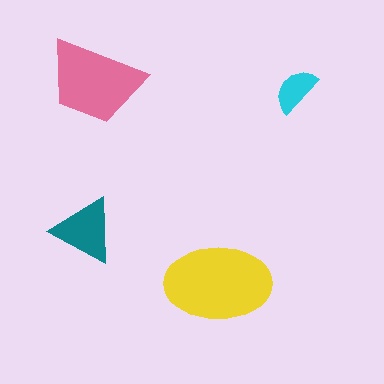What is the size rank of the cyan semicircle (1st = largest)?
4th.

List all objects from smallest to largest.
The cyan semicircle, the teal triangle, the pink trapezoid, the yellow ellipse.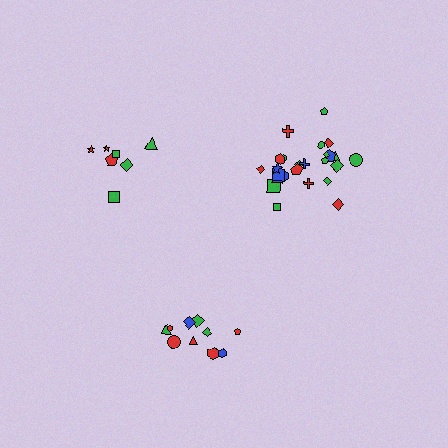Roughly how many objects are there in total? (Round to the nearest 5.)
Roughly 40 objects in total.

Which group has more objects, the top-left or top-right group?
The top-right group.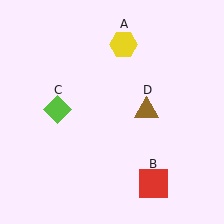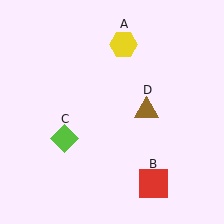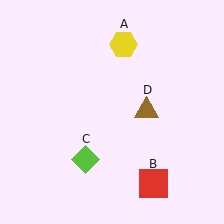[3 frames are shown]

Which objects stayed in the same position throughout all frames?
Yellow hexagon (object A) and red square (object B) and brown triangle (object D) remained stationary.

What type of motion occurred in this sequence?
The lime diamond (object C) rotated counterclockwise around the center of the scene.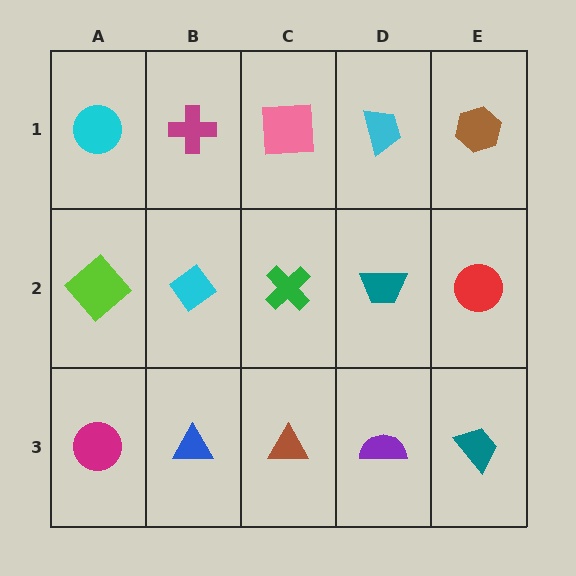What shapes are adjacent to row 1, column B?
A cyan diamond (row 2, column B), a cyan circle (row 1, column A), a pink square (row 1, column C).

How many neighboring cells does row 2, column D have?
4.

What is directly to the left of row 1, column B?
A cyan circle.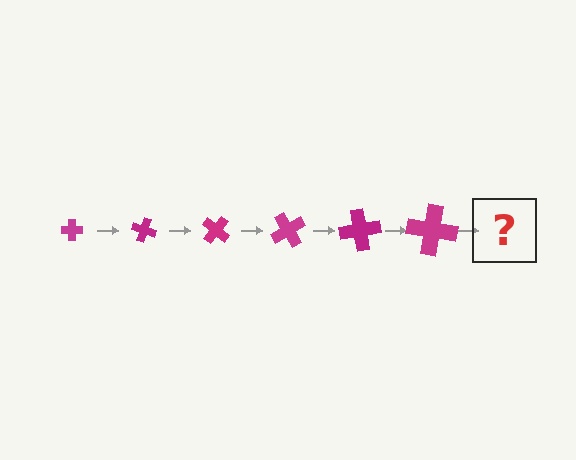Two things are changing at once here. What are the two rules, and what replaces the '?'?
The two rules are that the cross grows larger each step and it rotates 20 degrees each step. The '?' should be a cross, larger than the previous one and rotated 120 degrees from the start.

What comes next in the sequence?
The next element should be a cross, larger than the previous one and rotated 120 degrees from the start.